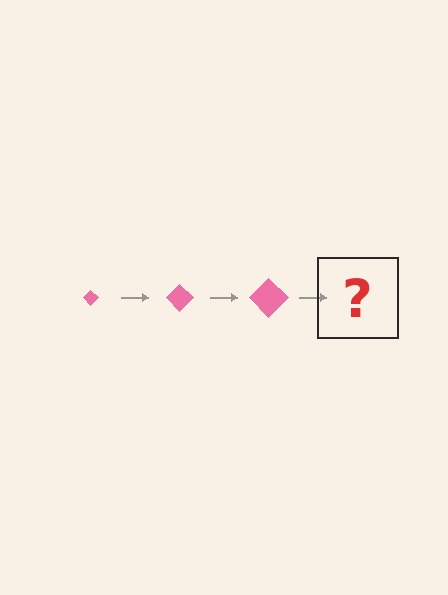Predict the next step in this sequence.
The next step is a pink diamond, larger than the previous one.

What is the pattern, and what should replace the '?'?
The pattern is that the diamond gets progressively larger each step. The '?' should be a pink diamond, larger than the previous one.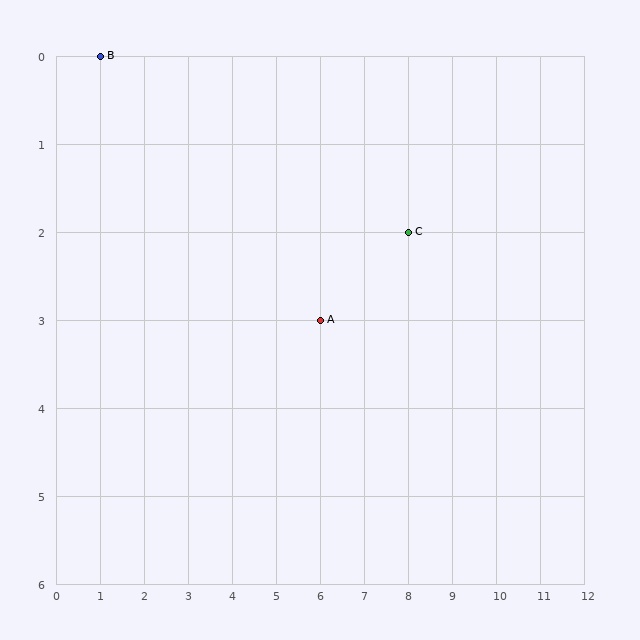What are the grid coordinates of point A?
Point A is at grid coordinates (6, 3).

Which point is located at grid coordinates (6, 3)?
Point A is at (6, 3).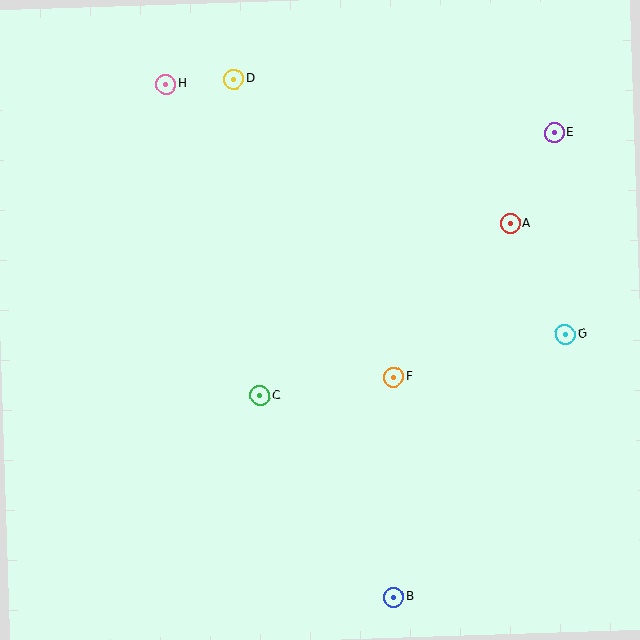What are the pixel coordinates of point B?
Point B is at (394, 597).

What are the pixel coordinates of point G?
Point G is at (565, 334).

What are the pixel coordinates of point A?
Point A is at (510, 224).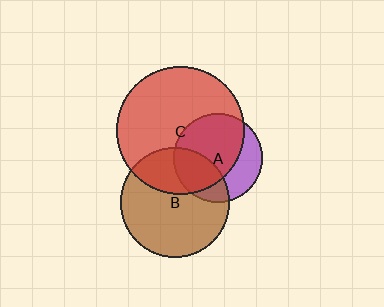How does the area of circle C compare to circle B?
Approximately 1.4 times.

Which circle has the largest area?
Circle C (red).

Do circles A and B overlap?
Yes.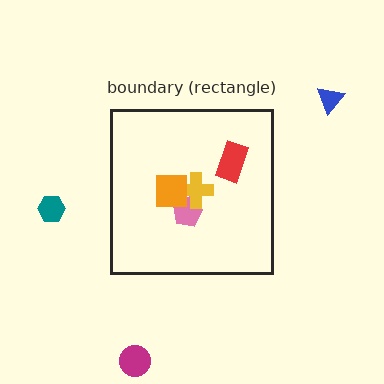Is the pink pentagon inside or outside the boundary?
Inside.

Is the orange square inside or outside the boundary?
Inside.